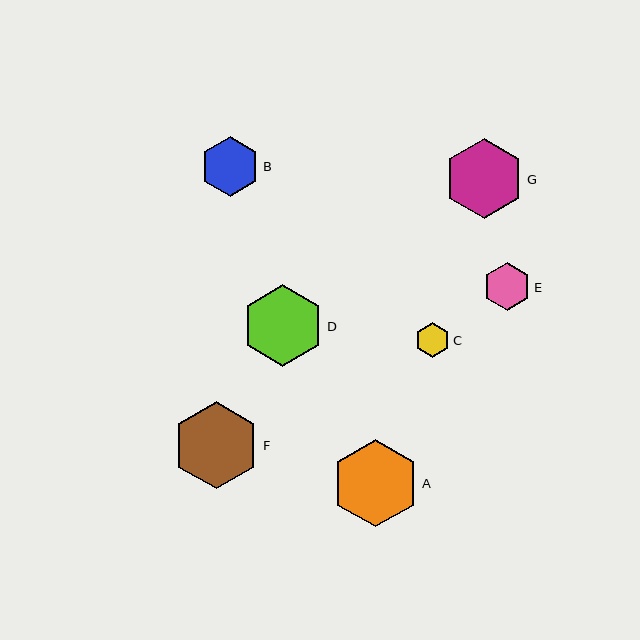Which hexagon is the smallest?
Hexagon C is the smallest with a size of approximately 35 pixels.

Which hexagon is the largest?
Hexagon A is the largest with a size of approximately 87 pixels.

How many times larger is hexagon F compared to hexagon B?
Hexagon F is approximately 1.5 times the size of hexagon B.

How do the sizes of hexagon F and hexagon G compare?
Hexagon F and hexagon G are approximately the same size.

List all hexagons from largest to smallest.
From largest to smallest: A, F, D, G, B, E, C.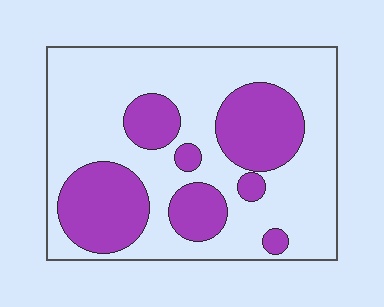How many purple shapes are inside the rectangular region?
7.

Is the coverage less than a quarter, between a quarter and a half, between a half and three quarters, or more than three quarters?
Between a quarter and a half.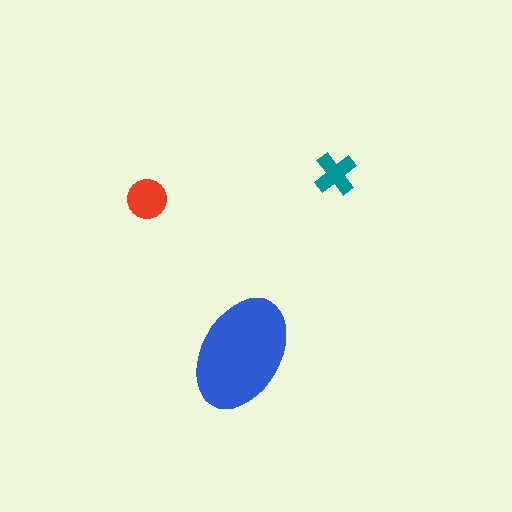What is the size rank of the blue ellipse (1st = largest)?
1st.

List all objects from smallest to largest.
The teal cross, the red circle, the blue ellipse.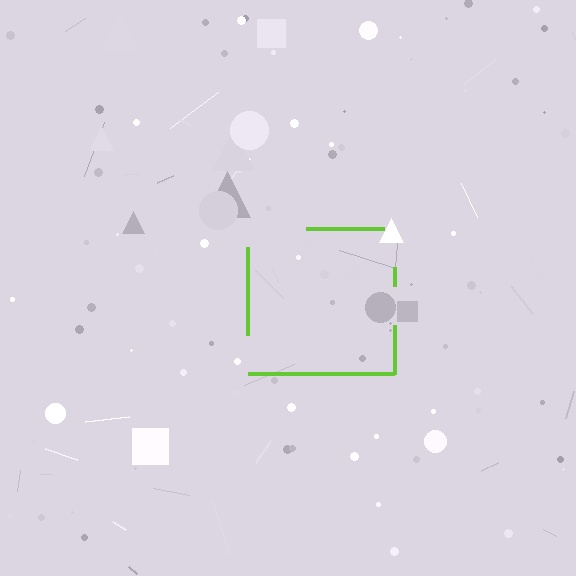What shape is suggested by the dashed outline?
The dashed outline suggests a square.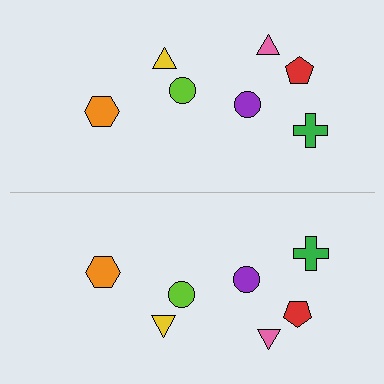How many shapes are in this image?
There are 14 shapes in this image.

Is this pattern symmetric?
Yes, this pattern has bilateral (reflection) symmetry.